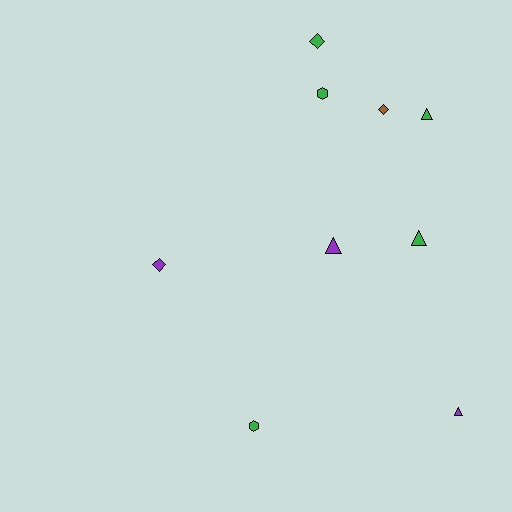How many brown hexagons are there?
There are no brown hexagons.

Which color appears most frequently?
Green, with 5 objects.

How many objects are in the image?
There are 9 objects.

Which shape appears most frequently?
Triangle, with 4 objects.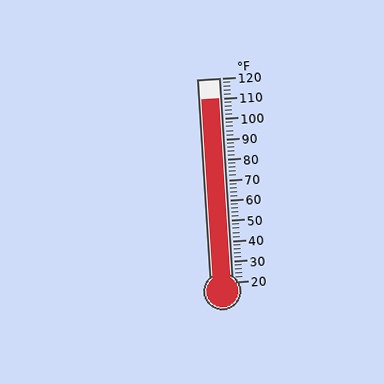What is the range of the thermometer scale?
The thermometer scale ranges from 20°F to 120°F.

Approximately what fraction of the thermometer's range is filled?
The thermometer is filled to approximately 90% of its range.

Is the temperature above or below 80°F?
The temperature is above 80°F.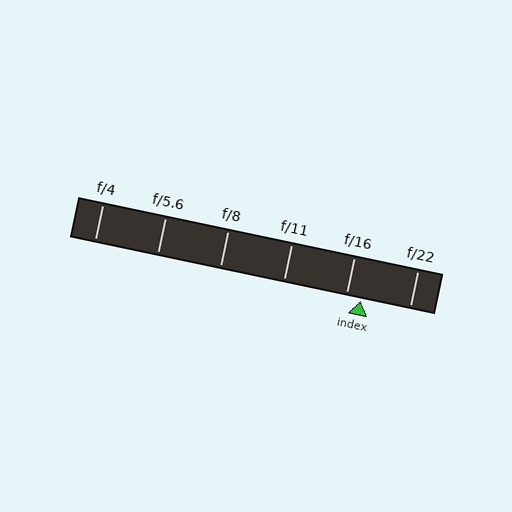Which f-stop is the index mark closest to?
The index mark is closest to f/16.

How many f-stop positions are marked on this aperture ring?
There are 6 f-stop positions marked.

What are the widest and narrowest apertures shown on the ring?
The widest aperture shown is f/4 and the narrowest is f/22.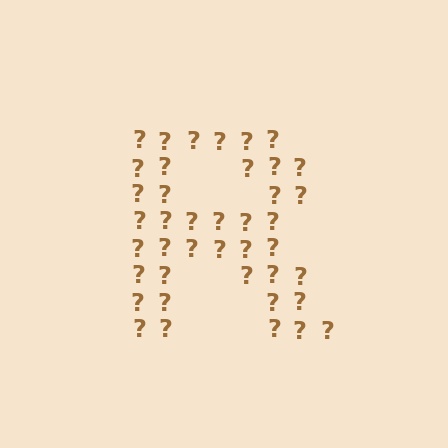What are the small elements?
The small elements are question marks.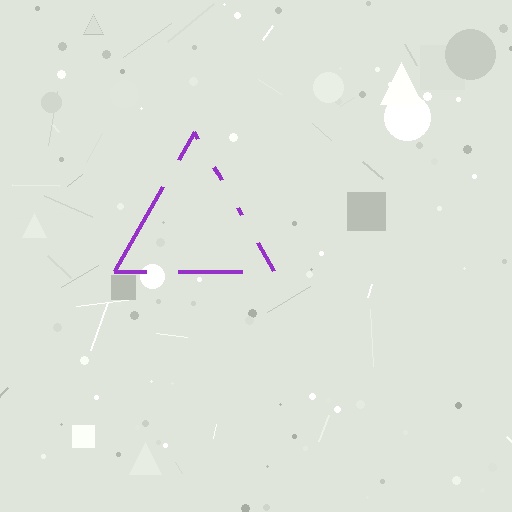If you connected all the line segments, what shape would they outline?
They would outline a triangle.